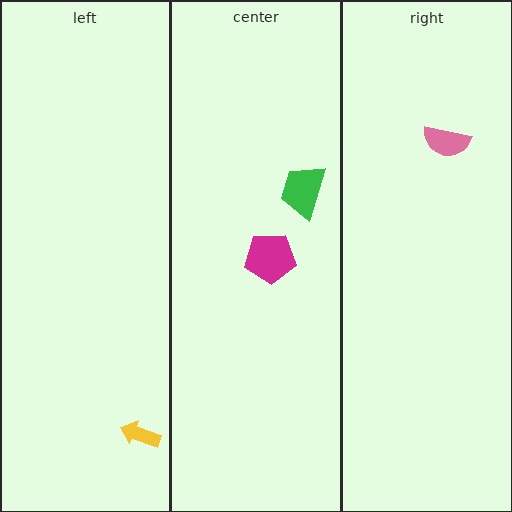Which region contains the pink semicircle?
The right region.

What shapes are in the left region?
The yellow arrow.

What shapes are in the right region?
The pink semicircle.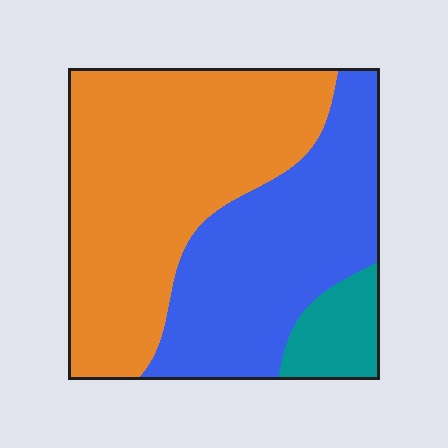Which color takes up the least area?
Teal, at roughly 10%.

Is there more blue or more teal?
Blue.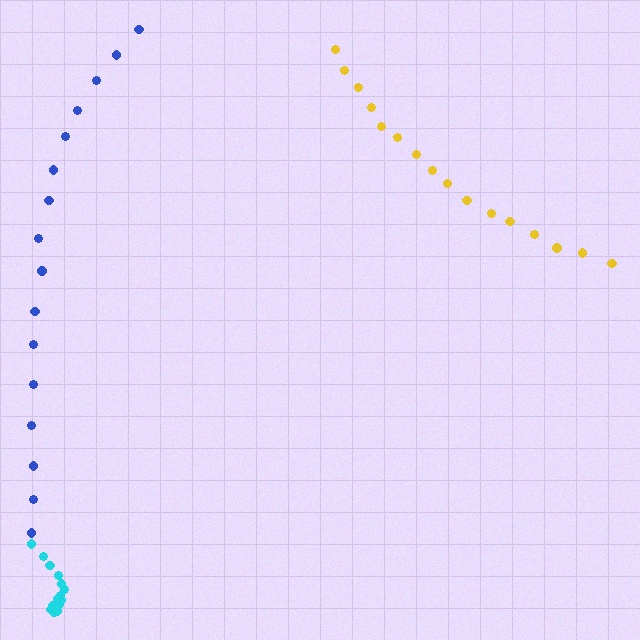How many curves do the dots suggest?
There are 3 distinct paths.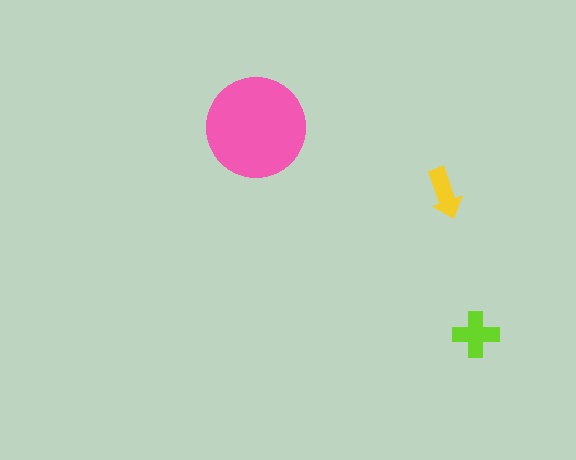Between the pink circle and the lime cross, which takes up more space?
The pink circle.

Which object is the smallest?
The yellow arrow.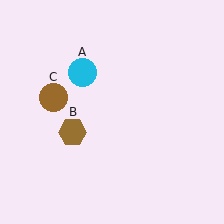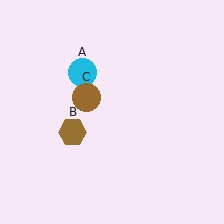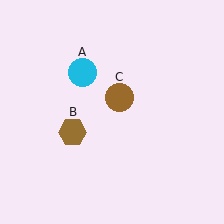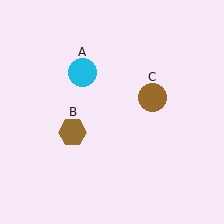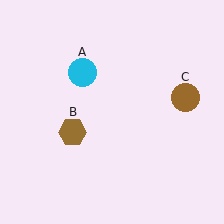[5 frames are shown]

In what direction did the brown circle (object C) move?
The brown circle (object C) moved right.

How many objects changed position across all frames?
1 object changed position: brown circle (object C).